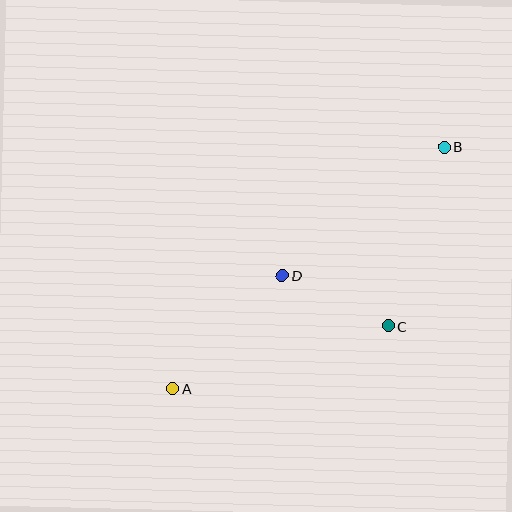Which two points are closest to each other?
Points C and D are closest to each other.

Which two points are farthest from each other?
Points A and B are farthest from each other.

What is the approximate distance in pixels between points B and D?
The distance between B and D is approximately 207 pixels.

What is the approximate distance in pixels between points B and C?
The distance between B and C is approximately 188 pixels.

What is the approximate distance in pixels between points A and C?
The distance between A and C is approximately 225 pixels.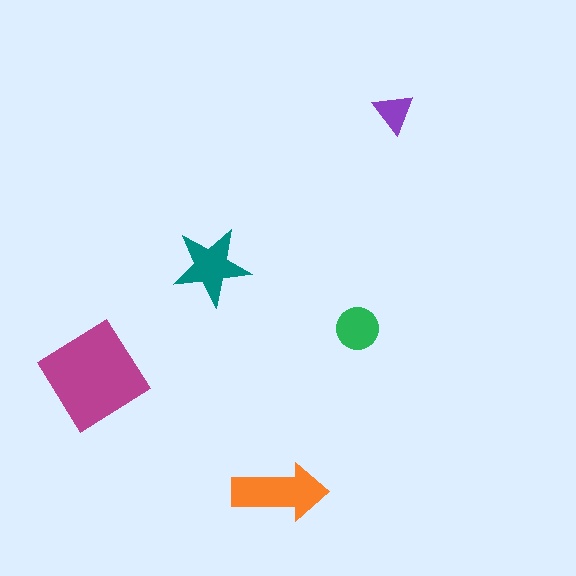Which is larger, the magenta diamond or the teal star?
The magenta diamond.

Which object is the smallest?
The purple triangle.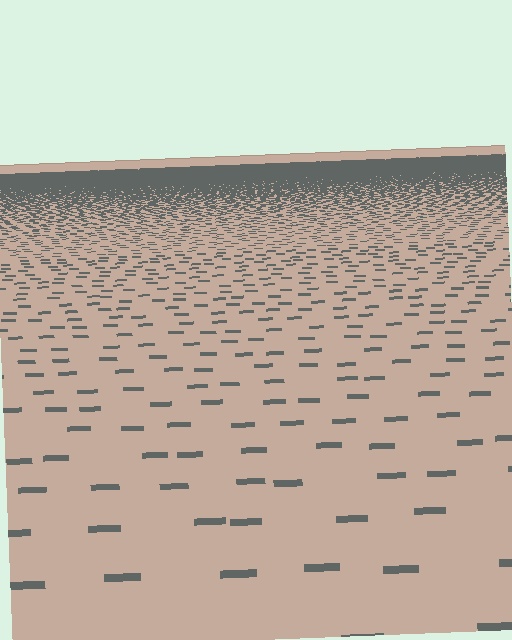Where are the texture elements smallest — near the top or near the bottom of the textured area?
Near the top.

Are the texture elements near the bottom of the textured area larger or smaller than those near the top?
Larger. Near the bottom, elements are closer to the viewer and appear at a bigger on-screen size.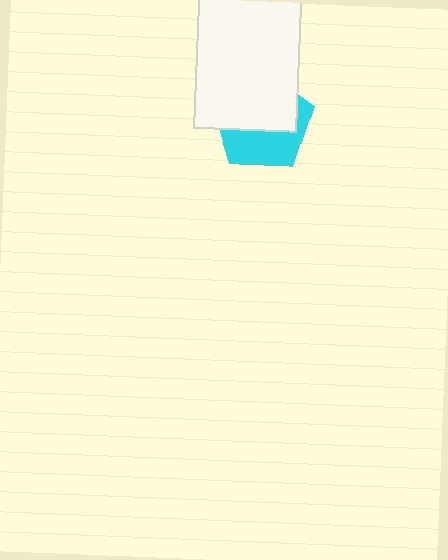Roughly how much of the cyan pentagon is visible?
A small part of it is visible (roughly 43%).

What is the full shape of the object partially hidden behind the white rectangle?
The partially hidden object is a cyan pentagon.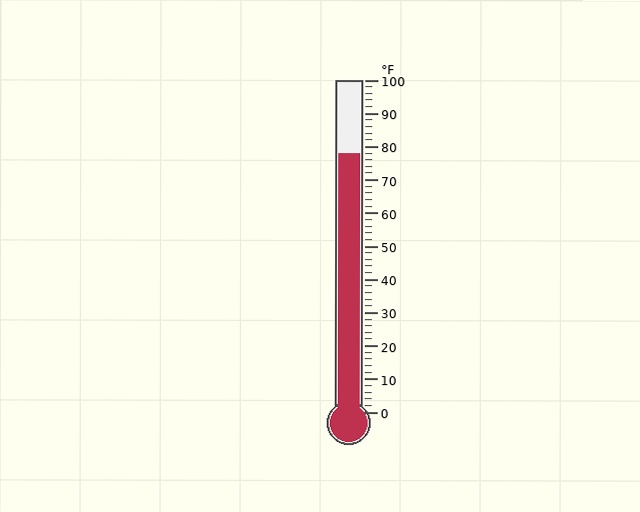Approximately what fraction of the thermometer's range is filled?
The thermometer is filled to approximately 80% of its range.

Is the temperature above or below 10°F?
The temperature is above 10°F.